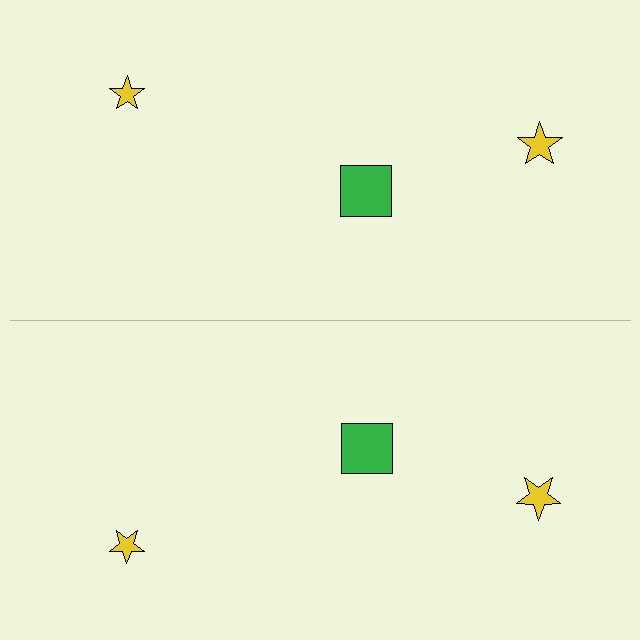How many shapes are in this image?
There are 6 shapes in this image.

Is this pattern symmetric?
Yes, this pattern has bilateral (reflection) symmetry.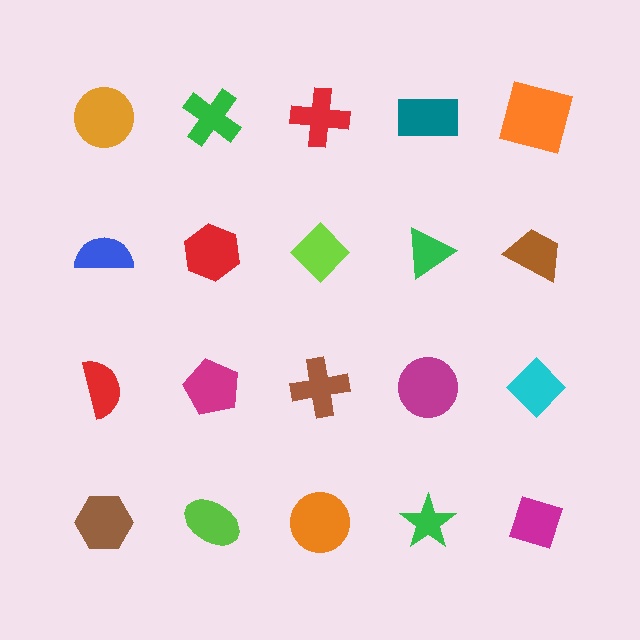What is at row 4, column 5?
A magenta diamond.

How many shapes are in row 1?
5 shapes.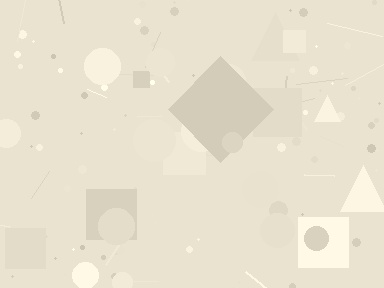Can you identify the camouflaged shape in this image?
The camouflaged shape is a diamond.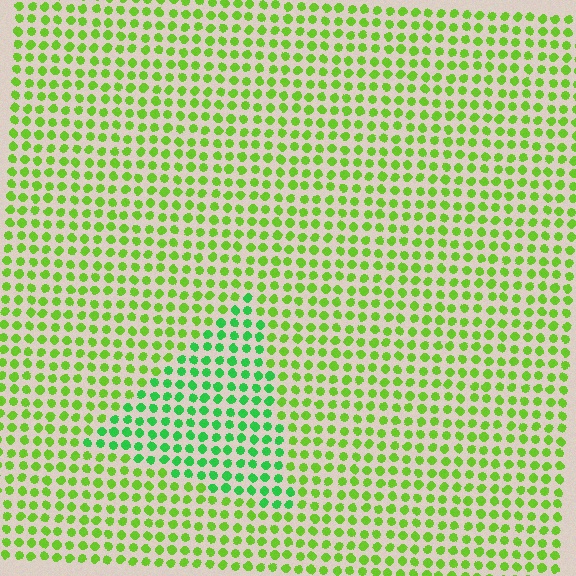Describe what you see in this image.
The image is filled with small lime elements in a uniform arrangement. A triangle-shaped region is visible where the elements are tinted to a slightly different hue, forming a subtle color boundary.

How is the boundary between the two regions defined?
The boundary is defined purely by a slight shift in hue (about 34 degrees). Spacing, size, and orientation are identical on both sides.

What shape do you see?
I see a triangle.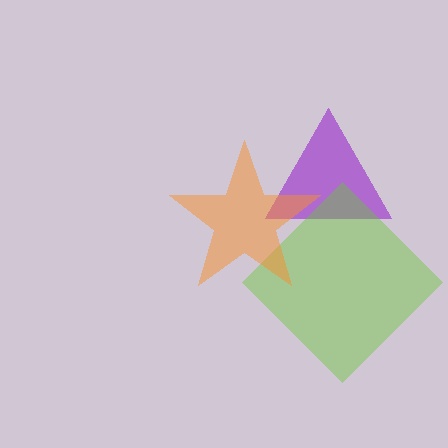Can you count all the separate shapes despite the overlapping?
Yes, there are 3 separate shapes.